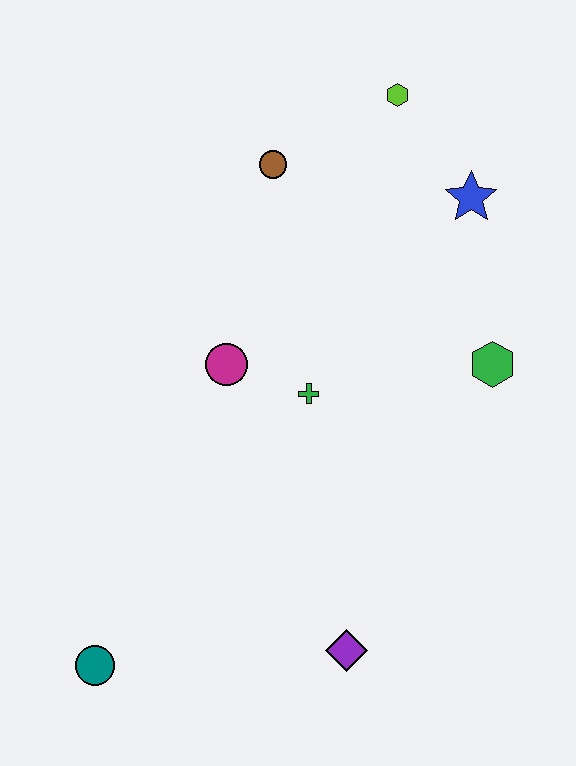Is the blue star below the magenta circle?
No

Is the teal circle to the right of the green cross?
No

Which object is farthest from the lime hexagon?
The teal circle is farthest from the lime hexagon.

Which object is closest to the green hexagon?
The blue star is closest to the green hexagon.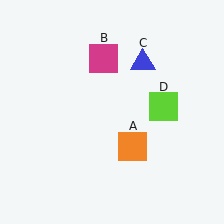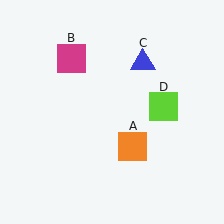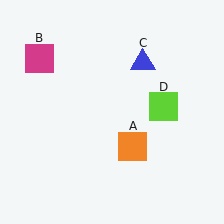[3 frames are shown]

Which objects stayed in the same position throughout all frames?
Orange square (object A) and blue triangle (object C) and lime square (object D) remained stationary.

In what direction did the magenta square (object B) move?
The magenta square (object B) moved left.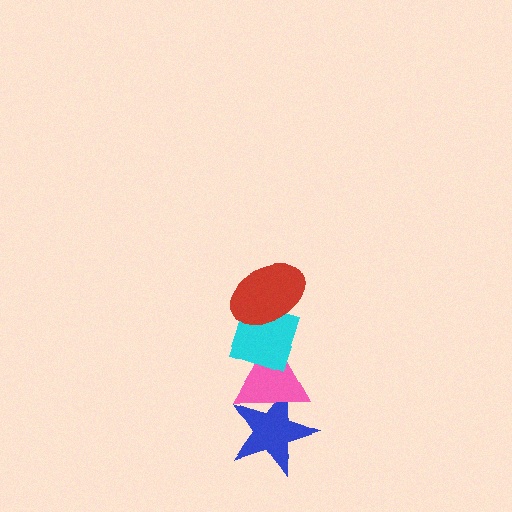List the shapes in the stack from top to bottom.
From top to bottom: the red ellipse, the cyan diamond, the pink triangle, the blue star.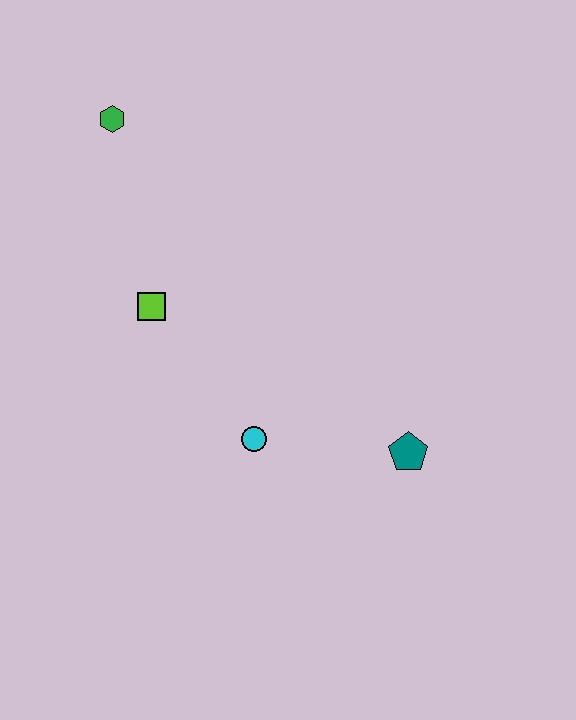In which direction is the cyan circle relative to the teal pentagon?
The cyan circle is to the left of the teal pentagon.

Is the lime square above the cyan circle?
Yes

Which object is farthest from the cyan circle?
The green hexagon is farthest from the cyan circle.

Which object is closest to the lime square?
The cyan circle is closest to the lime square.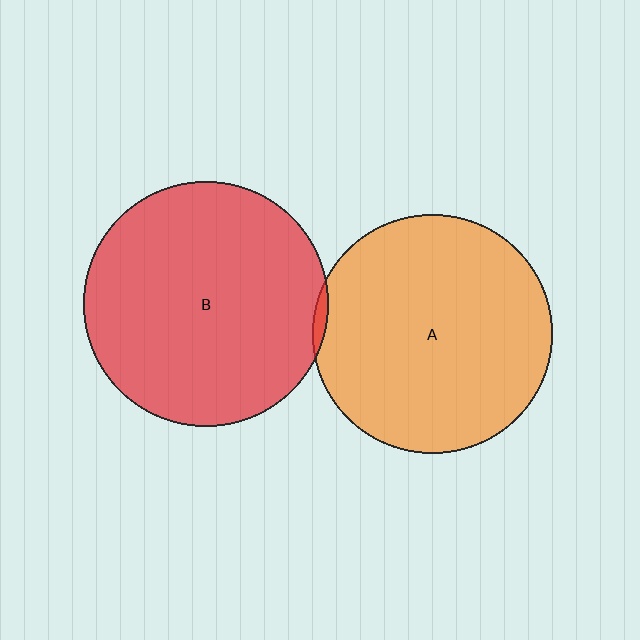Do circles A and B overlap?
Yes.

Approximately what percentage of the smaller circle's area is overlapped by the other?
Approximately 5%.